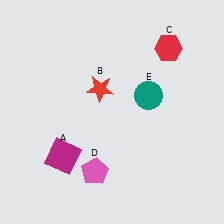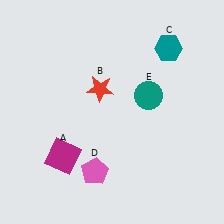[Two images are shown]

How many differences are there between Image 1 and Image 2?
There is 1 difference between the two images.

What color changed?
The hexagon (C) changed from red in Image 1 to teal in Image 2.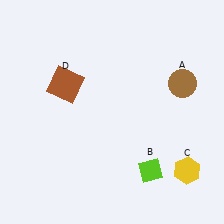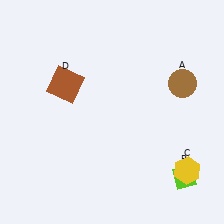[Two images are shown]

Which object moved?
The lime diamond (B) moved right.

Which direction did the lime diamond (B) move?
The lime diamond (B) moved right.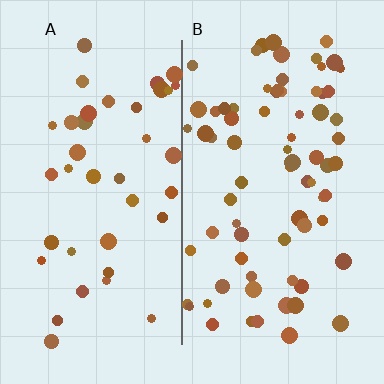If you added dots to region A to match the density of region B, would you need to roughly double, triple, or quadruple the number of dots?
Approximately double.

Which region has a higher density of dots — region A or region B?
B (the right).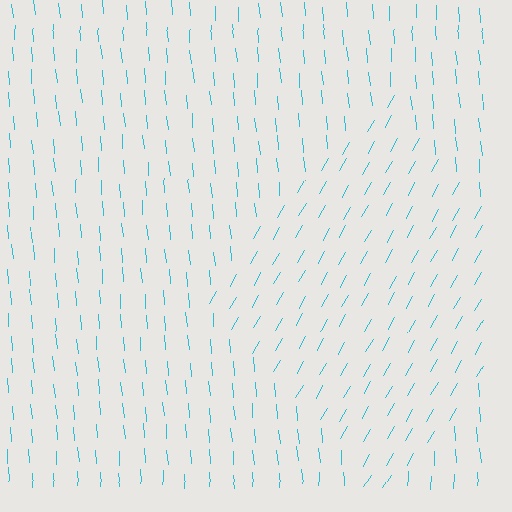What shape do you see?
I see a diamond.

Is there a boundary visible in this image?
Yes, there is a texture boundary formed by a change in line orientation.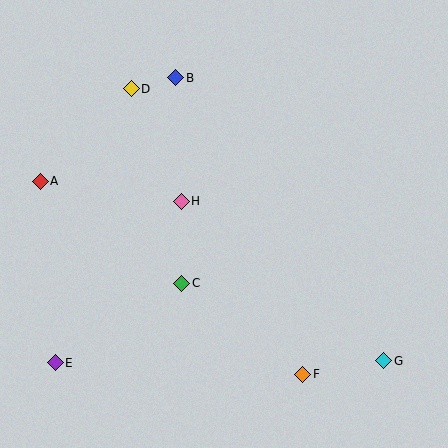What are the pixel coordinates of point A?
Point A is at (40, 181).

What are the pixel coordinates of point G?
Point G is at (384, 361).